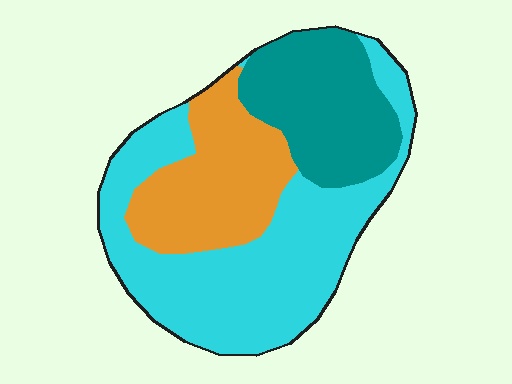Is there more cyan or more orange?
Cyan.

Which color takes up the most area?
Cyan, at roughly 50%.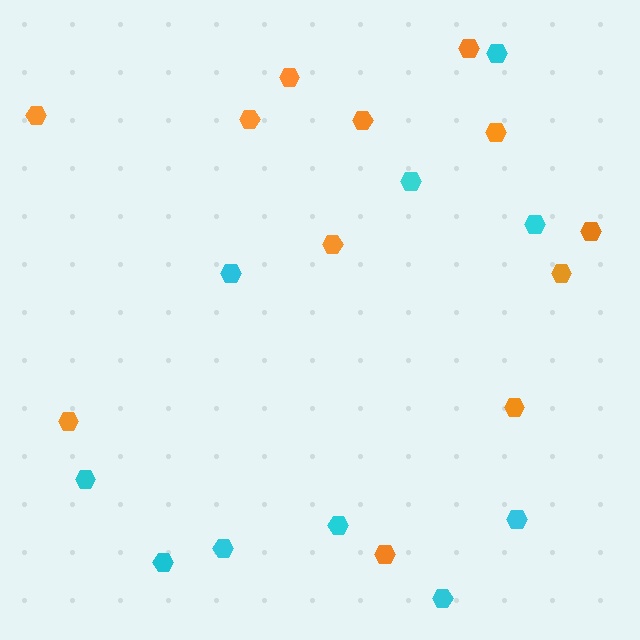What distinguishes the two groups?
There are 2 groups: one group of cyan hexagons (10) and one group of orange hexagons (12).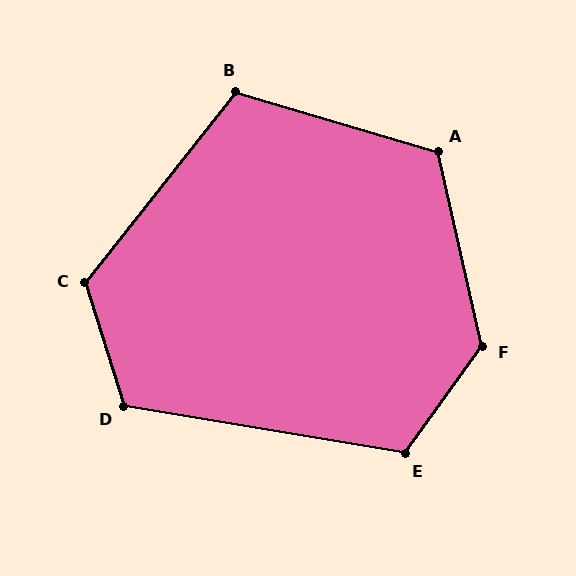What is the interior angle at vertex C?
Approximately 125 degrees (obtuse).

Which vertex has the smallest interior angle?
B, at approximately 112 degrees.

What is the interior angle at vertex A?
Approximately 119 degrees (obtuse).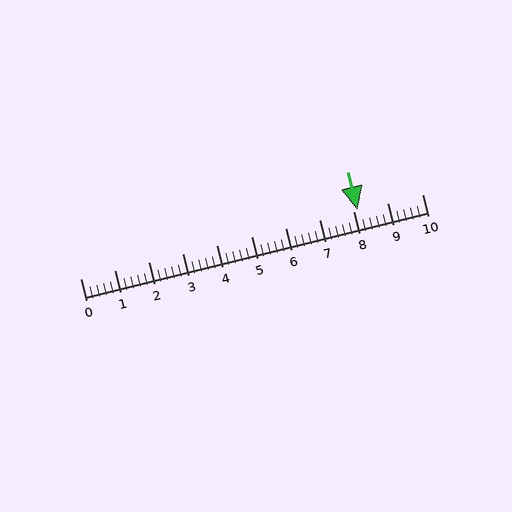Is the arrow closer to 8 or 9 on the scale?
The arrow is closer to 8.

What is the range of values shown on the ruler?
The ruler shows values from 0 to 10.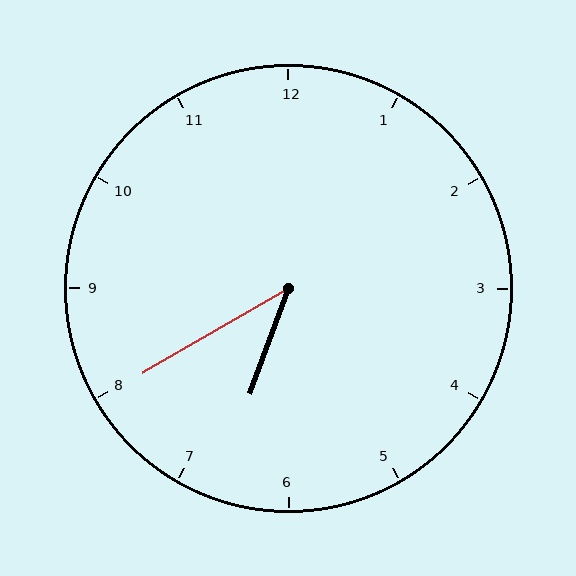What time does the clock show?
6:40.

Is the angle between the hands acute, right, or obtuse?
It is acute.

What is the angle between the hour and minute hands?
Approximately 40 degrees.